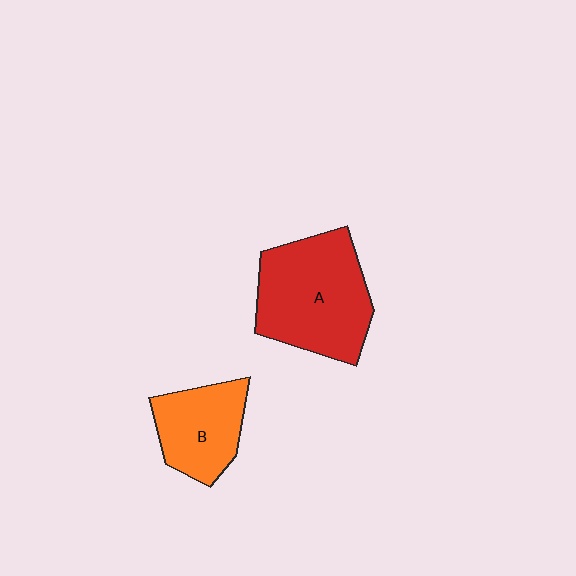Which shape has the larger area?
Shape A (red).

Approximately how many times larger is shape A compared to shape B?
Approximately 1.6 times.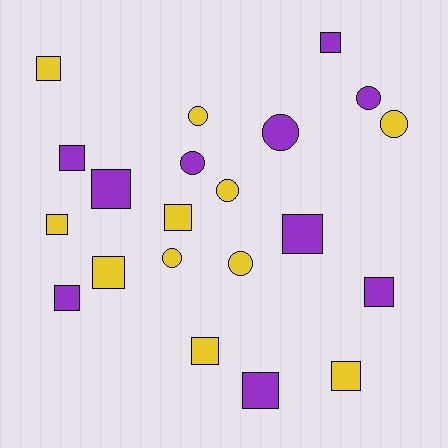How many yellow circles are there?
There are 5 yellow circles.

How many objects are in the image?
There are 21 objects.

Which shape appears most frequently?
Square, with 13 objects.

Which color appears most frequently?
Yellow, with 11 objects.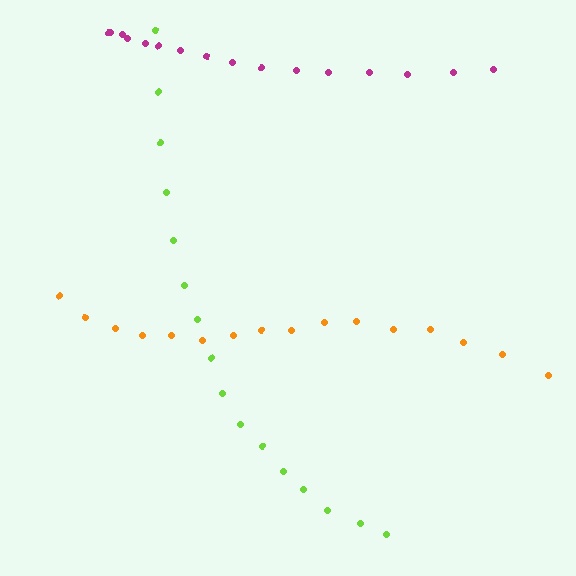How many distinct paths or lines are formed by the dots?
There are 3 distinct paths.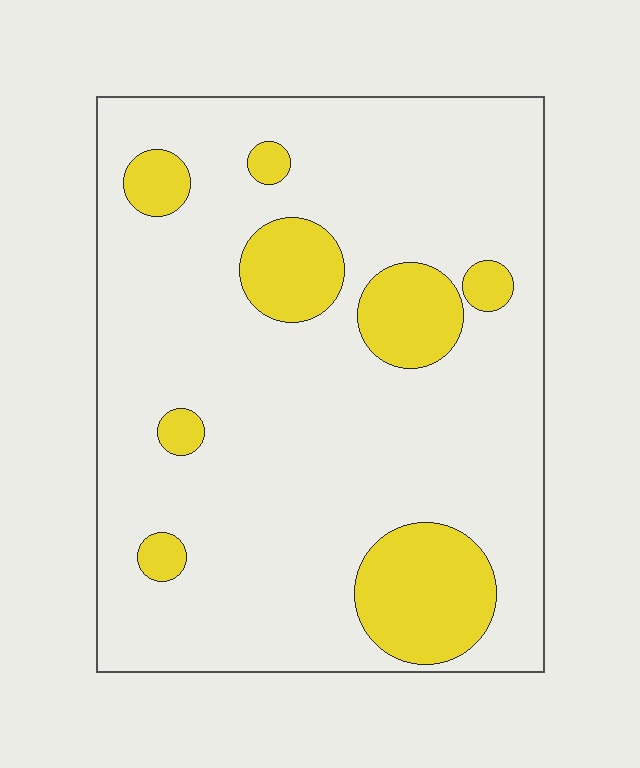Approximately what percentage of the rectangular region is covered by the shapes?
Approximately 15%.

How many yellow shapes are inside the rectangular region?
8.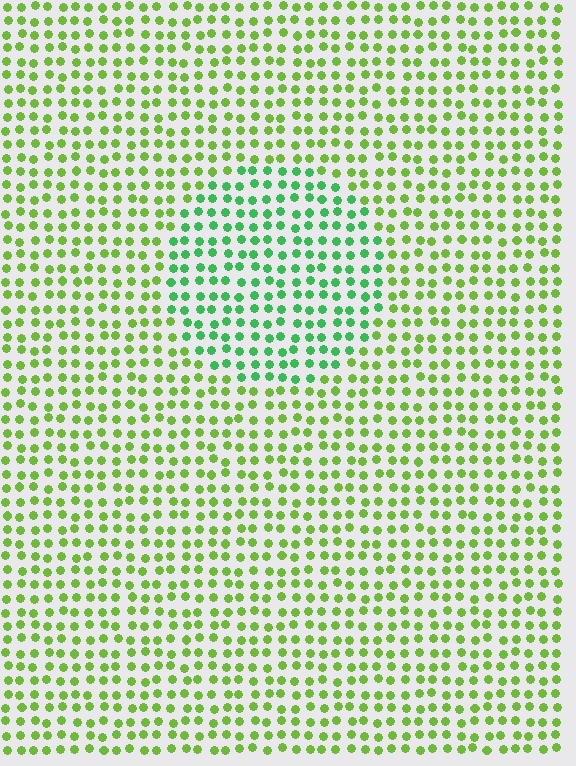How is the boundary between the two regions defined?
The boundary is defined purely by a slight shift in hue (about 39 degrees). Spacing, size, and orientation are identical on both sides.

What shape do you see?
I see a circle.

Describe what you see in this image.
The image is filled with small lime elements in a uniform arrangement. A circle-shaped region is visible where the elements are tinted to a slightly different hue, forming a subtle color boundary.